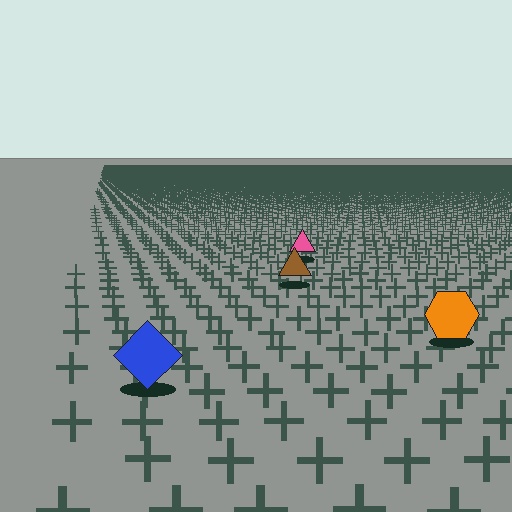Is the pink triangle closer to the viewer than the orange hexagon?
No. The orange hexagon is closer — you can tell from the texture gradient: the ground texture is coarser near it.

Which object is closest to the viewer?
The blue diamond is closest. The texture marks near it are larger and more spread out.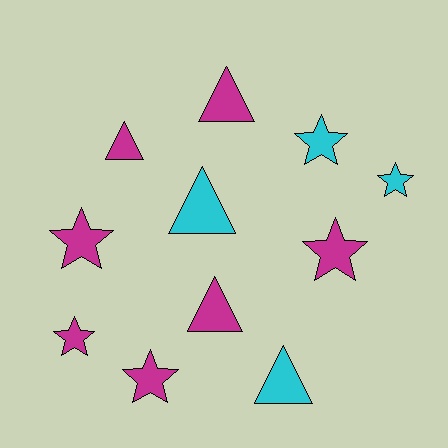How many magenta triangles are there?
There are 3 magenta triangles.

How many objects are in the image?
There are 11 objects.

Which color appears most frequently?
Magenta, with 7 objects.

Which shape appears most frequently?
Star, with 6 objects.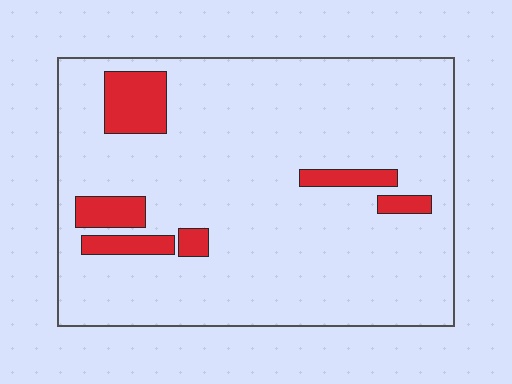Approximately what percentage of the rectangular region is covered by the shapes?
Approximately 10%.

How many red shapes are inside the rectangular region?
6.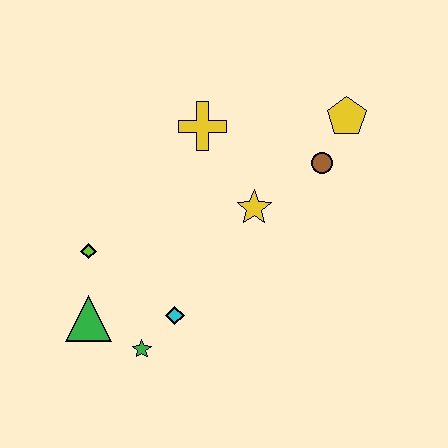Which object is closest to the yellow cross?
The yellow star is closest to the yellow cross.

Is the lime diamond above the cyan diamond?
Yes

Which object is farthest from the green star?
The yellow pentagon is farthest from the green star.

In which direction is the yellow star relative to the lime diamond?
The yellow star is to the right of the lime diamond.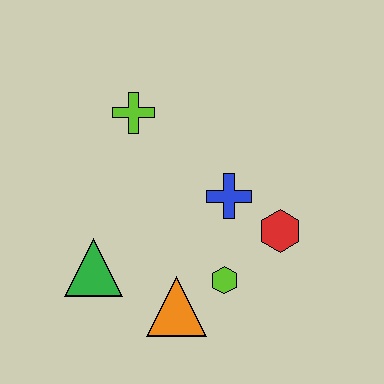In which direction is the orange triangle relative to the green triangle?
The orange triangle is to the right of the green triangle.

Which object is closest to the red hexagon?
The blue cross is closest to the red hexagon.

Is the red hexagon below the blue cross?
Yes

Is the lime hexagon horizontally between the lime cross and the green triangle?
No